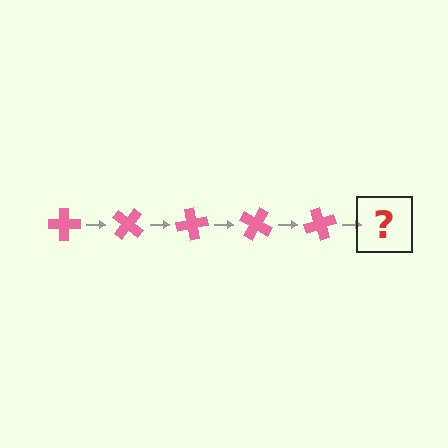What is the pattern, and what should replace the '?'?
The pattern is that the cross rotates 40 degrees each step. The '?' should be a pink cross rotated 200 degrees.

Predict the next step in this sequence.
The next step is a pink cross rotated 200 degrees.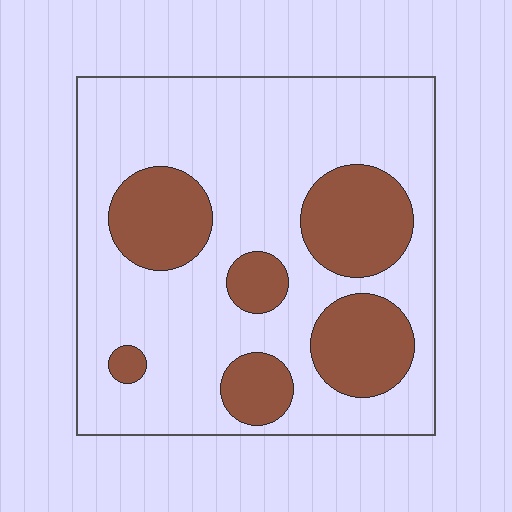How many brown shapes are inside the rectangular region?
6.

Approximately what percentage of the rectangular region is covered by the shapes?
Approximately 30%.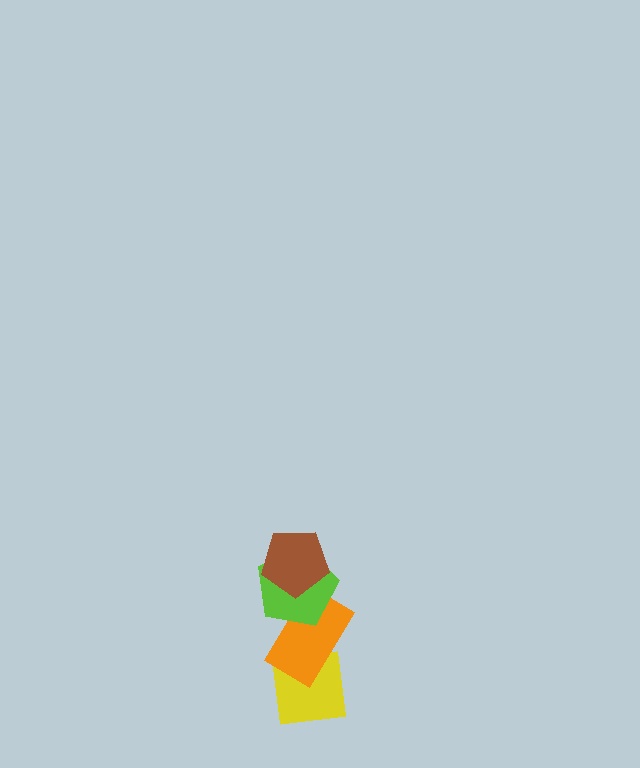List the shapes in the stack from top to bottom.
From top to bottom: the brown pentagon, the lime pentagon, the orange rectangle, the yellow square.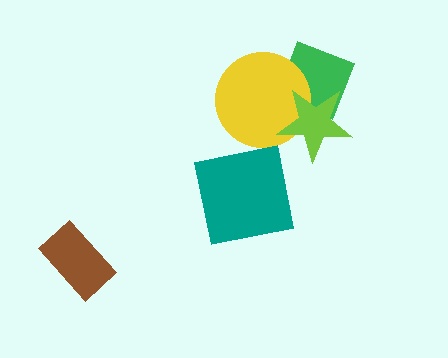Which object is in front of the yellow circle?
The lime star is in front of the yellow circle.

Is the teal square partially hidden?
No, no other shape covers it.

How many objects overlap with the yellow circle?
2 objects overlap with the yellow circle.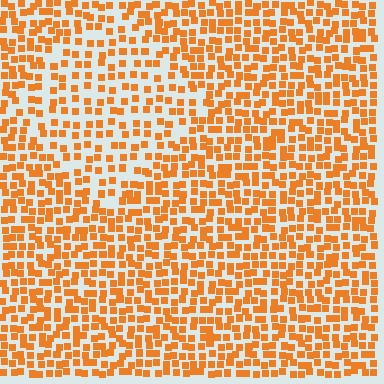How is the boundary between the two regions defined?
The boundary is defined by a change in element density (approximately 1.7x ratio). All elements are the same color, size, and shape.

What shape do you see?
I see a diamond.